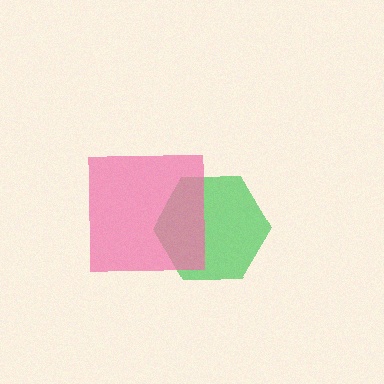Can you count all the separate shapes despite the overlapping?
Yes, there are 2 separate shapes.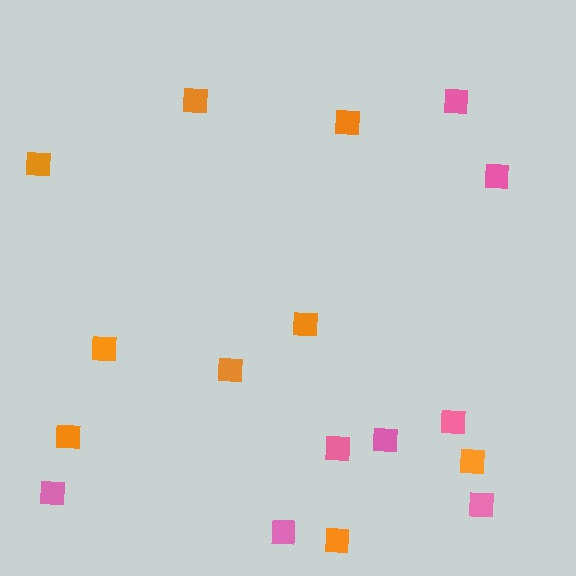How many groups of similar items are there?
There are 2 groups: one group of orange squares (9) and one group of pink squares (8).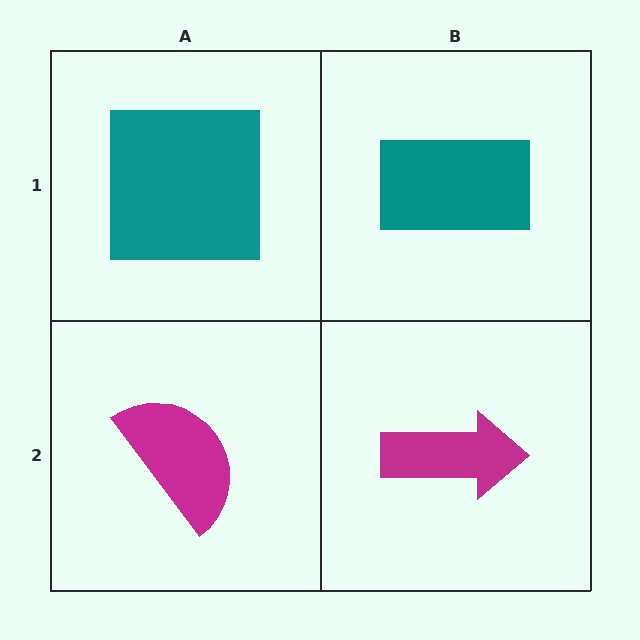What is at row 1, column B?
A teal rectangle.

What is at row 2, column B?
A magenta arrow.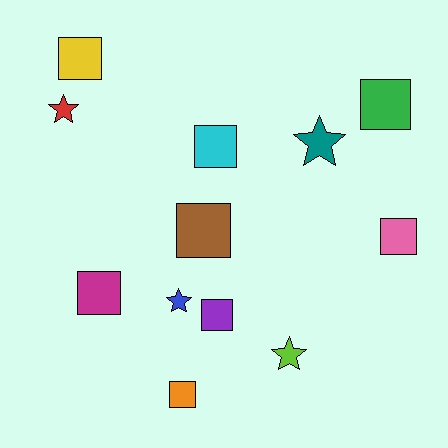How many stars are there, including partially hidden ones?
There are 4 stars.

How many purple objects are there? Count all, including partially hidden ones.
There is 1 purple object.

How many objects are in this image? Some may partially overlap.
There are 12 objects.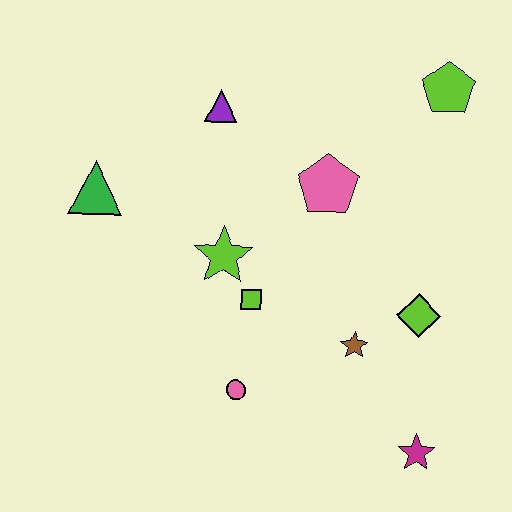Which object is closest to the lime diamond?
The brown star is closest to the lime diamond.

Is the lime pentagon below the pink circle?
No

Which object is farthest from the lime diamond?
The green triangle is farthest from the lime diamond.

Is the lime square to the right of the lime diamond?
No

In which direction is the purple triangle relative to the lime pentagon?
The purple triangle is to the left of the lime pentagon.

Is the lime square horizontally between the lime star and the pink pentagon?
Yes